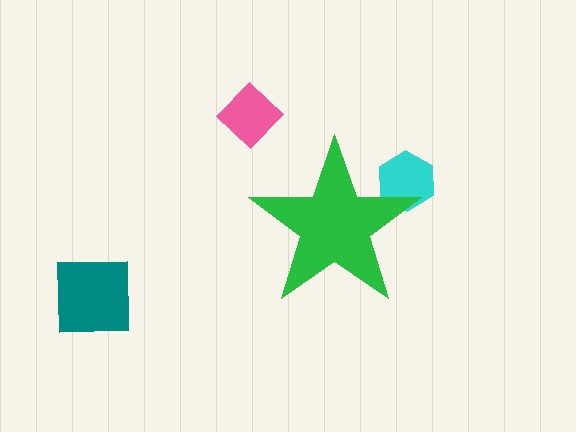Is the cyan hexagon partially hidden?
Yes, the cyan hexagon is partially hidden behind the green star.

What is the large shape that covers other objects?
A green star.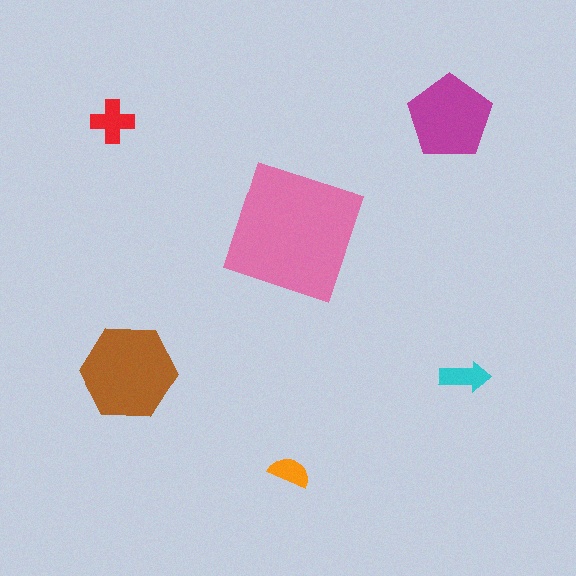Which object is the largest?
The pink square.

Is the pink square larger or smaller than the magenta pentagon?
Larger.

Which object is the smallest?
The orange semicircle.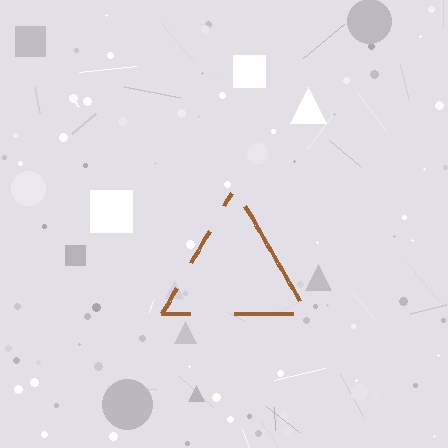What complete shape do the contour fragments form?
The contour fragments form a triangle.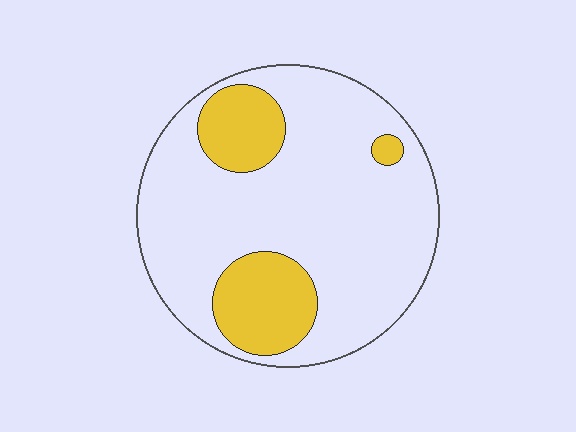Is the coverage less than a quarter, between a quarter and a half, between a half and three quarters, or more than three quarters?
Less than a quarter.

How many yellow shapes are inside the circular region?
3.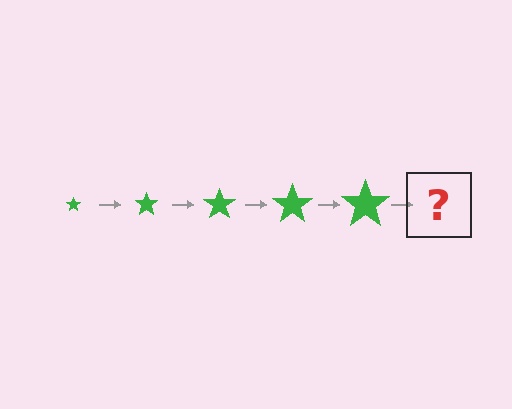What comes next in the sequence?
The next element should be a green star, larger than the previous one.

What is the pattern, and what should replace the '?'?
The pattern is that the star gets progressively larger each step. The '?' should be a green star, larger than the previous one.